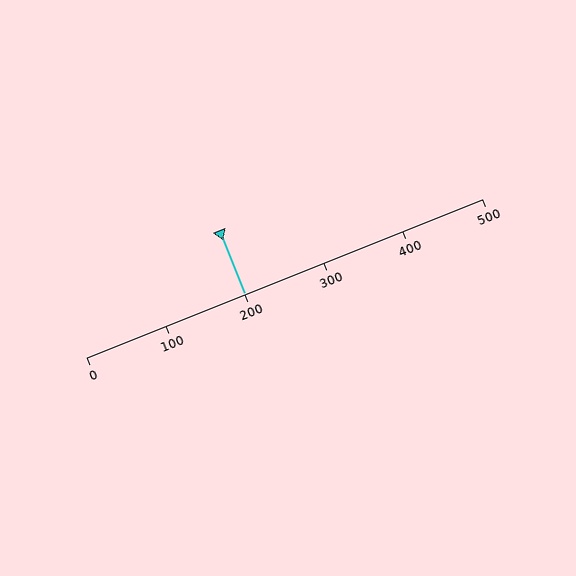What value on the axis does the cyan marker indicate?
The marker indicates approximately 200.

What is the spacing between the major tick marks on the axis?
The major ticks are spaced 100 apart.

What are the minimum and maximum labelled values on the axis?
The axis runs from 0 to 500.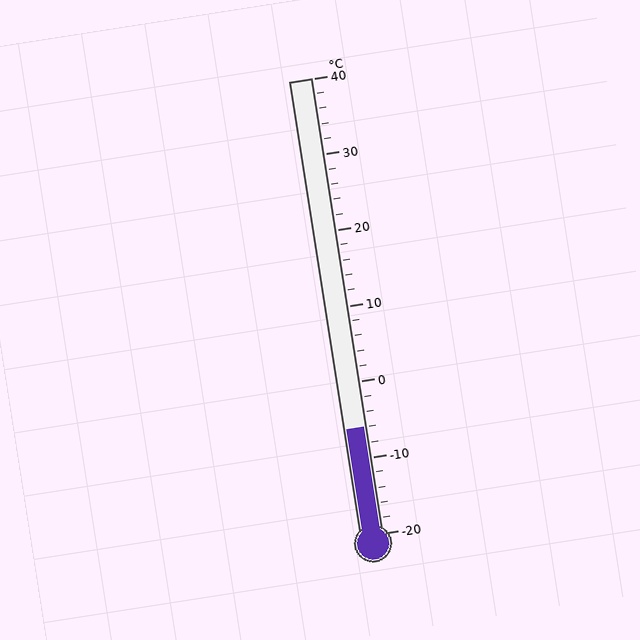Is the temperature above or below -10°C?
The temperature is above -10°C.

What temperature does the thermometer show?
The thermometer shows approximately -6°C.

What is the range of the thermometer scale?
The thermometer scale ranges from -20°C to 40°C.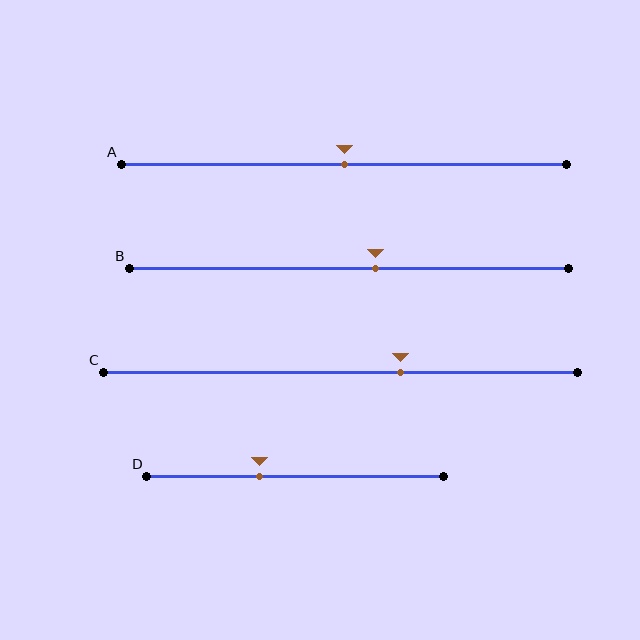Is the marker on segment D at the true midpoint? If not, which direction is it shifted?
No, the marker on segment D is shifted to the left by about 12% of the segment length.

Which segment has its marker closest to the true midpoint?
Segment A has its marker closest to the true midpoint.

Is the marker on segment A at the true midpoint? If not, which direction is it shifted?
Yes, the marker on segment A is at the true midpoint.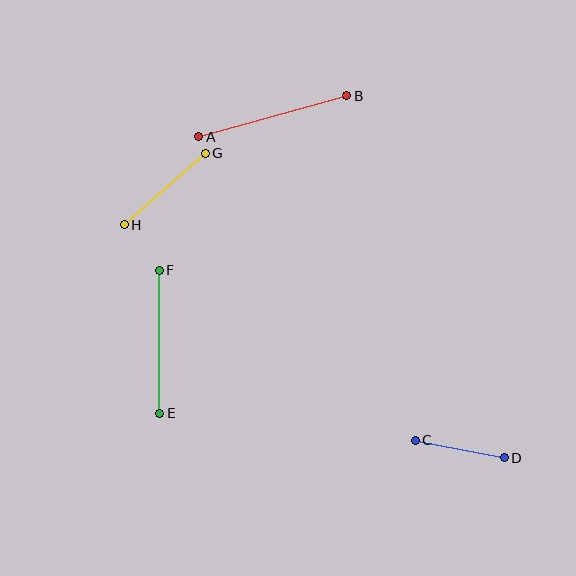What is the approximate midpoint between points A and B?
The midpoint is at approximately (273, 116) pixels.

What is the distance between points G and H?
The distance is approximately 108 pixels.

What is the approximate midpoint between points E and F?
The midpoint is at approximately (159, 342) pixels.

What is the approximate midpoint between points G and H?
The midpoint is at approximately (165, 189) pixels.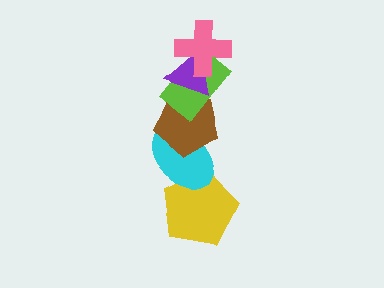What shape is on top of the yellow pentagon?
The cyan ellipse is on top of the yellow pentagon.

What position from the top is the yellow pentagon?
The yellow pentagon is 6th from the top.